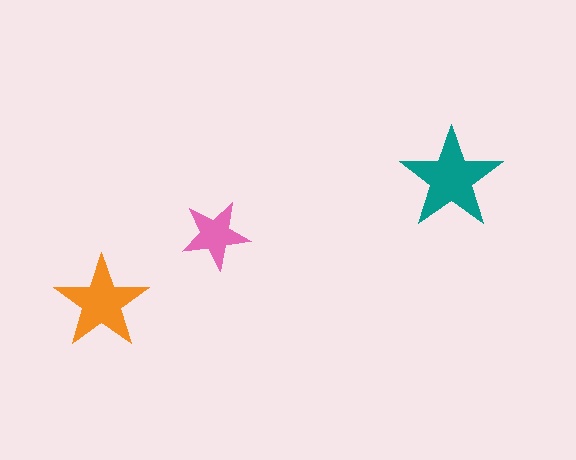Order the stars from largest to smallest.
the teal one, the orange one, the pink one.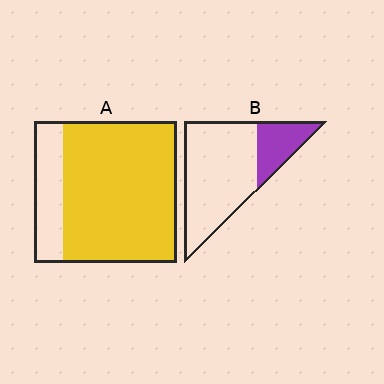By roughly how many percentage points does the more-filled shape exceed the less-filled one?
By roughly 55 percentage points (A over B).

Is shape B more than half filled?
No.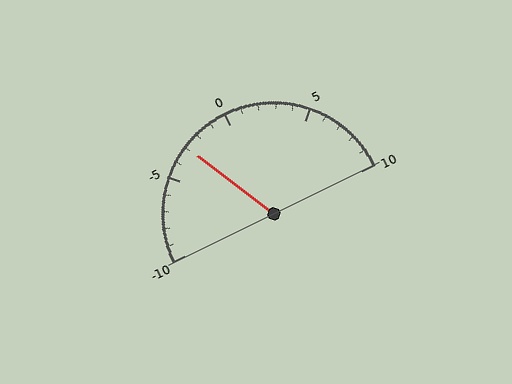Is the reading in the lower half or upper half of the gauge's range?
The reading is in the lower half of the range (-10 to 10).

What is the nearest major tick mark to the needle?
The nearest major tick mark is -5.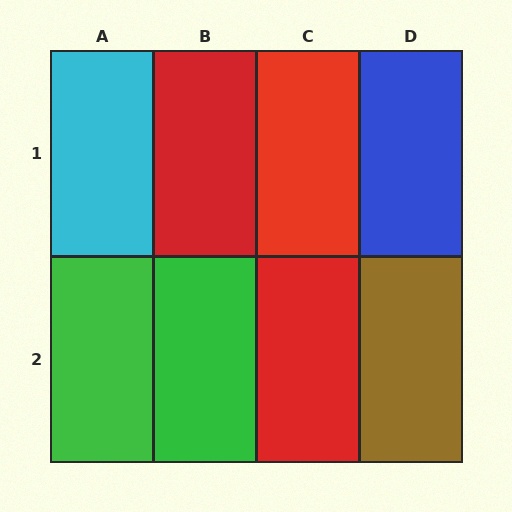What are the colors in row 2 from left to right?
Green, green, red, brown.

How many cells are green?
2 cells are green.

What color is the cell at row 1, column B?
Red.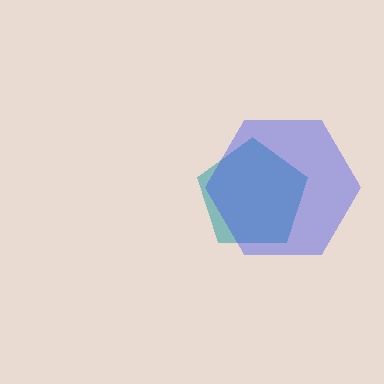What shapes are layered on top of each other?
The layered shapes are: a teal pentagon, a blue hexagon.